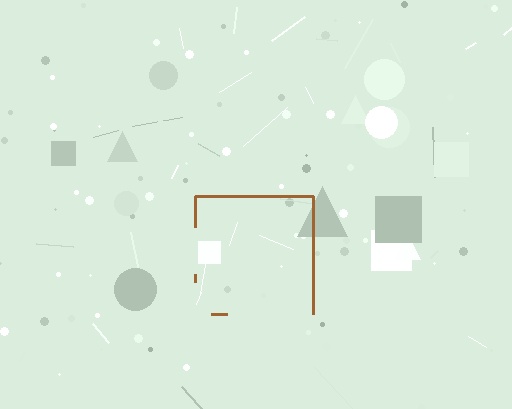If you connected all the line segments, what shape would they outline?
They would outline a square.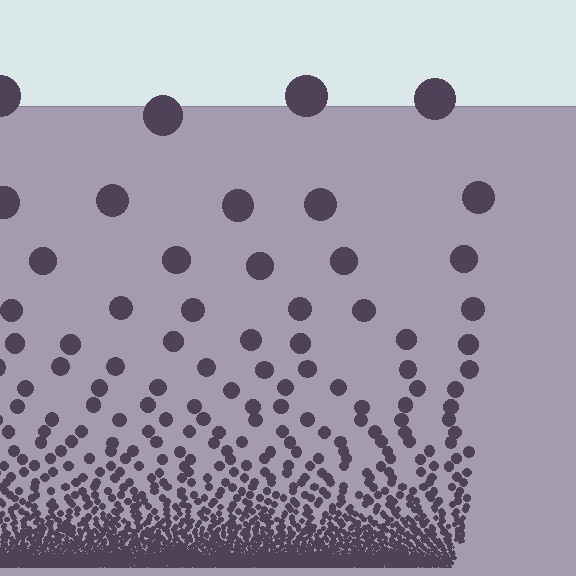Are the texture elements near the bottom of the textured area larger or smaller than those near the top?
Smaller. The gradient is inverted — elements near the bottom are smaller and denser.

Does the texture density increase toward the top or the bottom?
Density increases toward the bottom.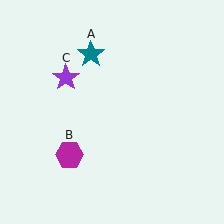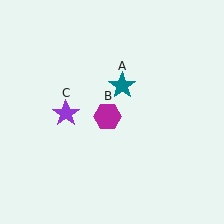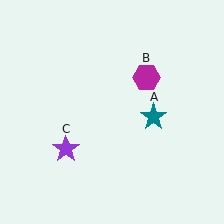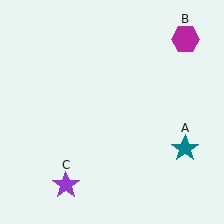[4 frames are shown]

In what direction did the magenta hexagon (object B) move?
The magenta hexagon (object B) moved up and to the right.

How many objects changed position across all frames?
3 objects changed position: teal star (object A), magenta hexagon (object B), purple star (object C).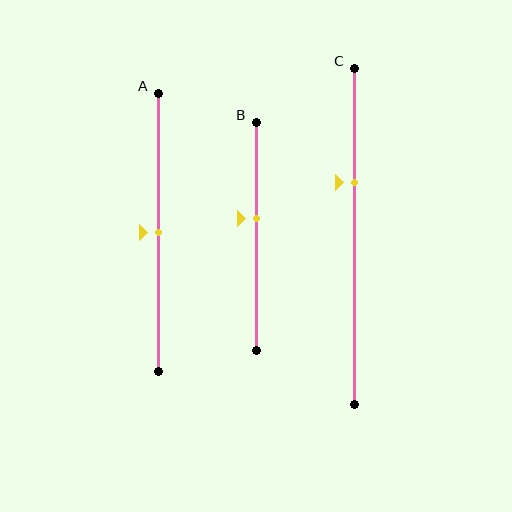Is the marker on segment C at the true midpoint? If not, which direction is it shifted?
No, the marker on segment C is shifted upward by about 16% of the segment length.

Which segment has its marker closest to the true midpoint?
Segment A has its marker closest to the true midpoint.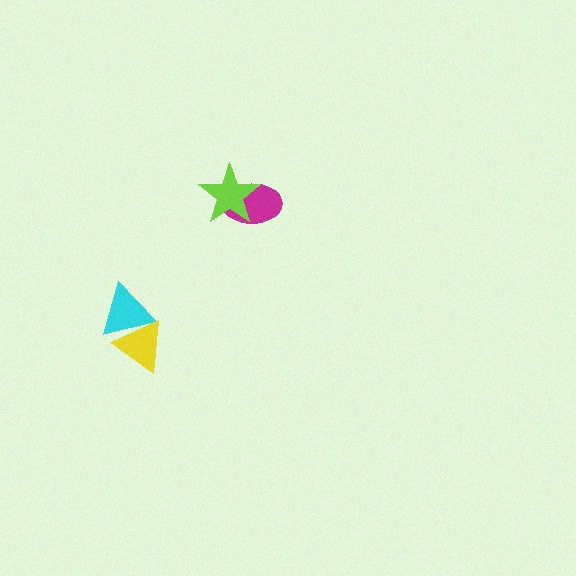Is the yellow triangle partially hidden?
No, no other shape covers it.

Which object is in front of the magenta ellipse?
The lime star is in front of the magenta ellipse.